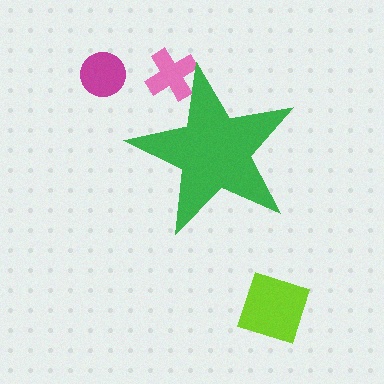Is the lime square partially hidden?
No, the lime square is fully visible.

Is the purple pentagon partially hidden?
No, the purple pentagon is fully visible.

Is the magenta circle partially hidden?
No, the magenta circle is fully visible.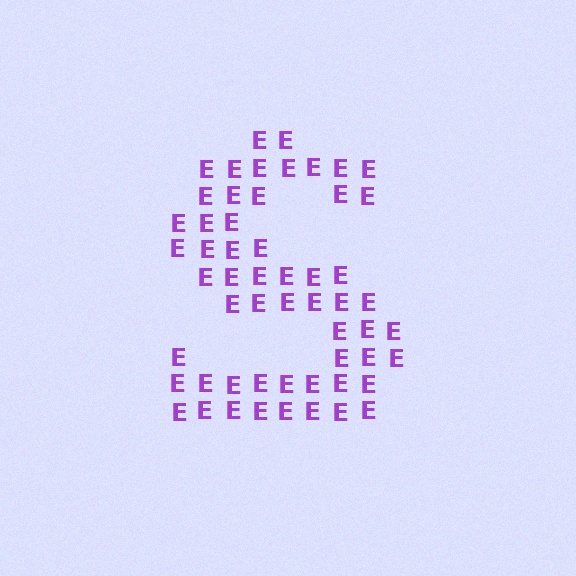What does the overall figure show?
The overall figure shows the letter S.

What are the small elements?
The small elements are letter E's.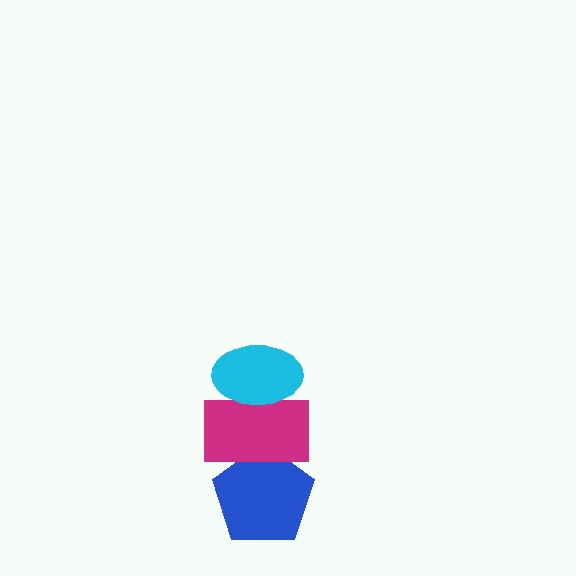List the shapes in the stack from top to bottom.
From top to bottom: the cyan ellipse, the magenta rectangle, the blue pentagon.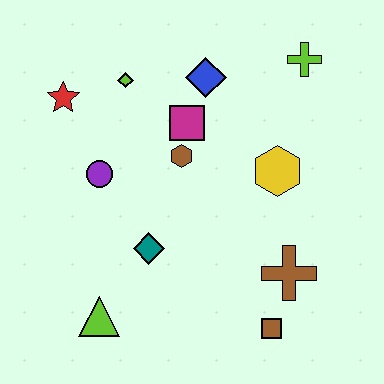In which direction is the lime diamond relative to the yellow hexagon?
The lime diamond is to the left of the yellow hexagon.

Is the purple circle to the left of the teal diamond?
Yes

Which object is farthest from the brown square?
The red star is farthest from the brown square.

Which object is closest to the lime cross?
The blue diamond is closest to the lime cross.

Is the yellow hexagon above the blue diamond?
No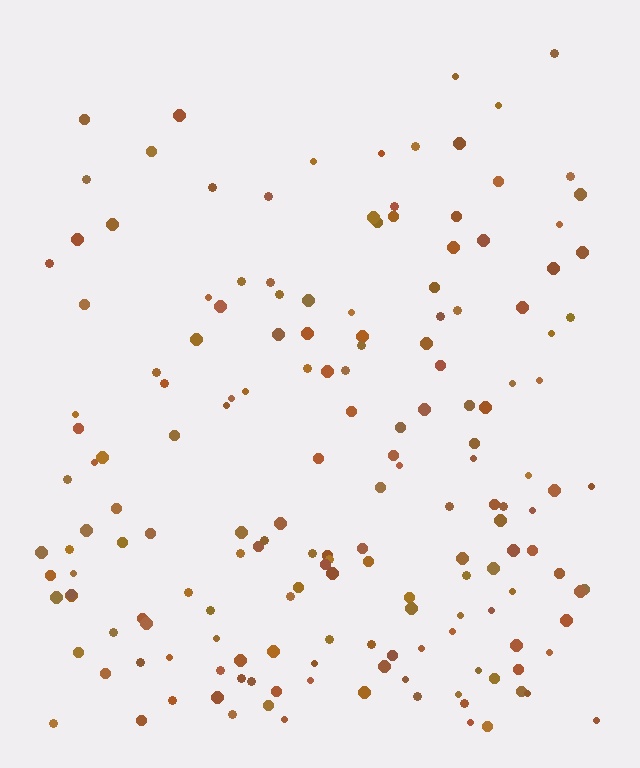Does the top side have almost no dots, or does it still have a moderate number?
Still a moderate number, just noticeably fewer than the bottom.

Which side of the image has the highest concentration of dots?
The bottom.